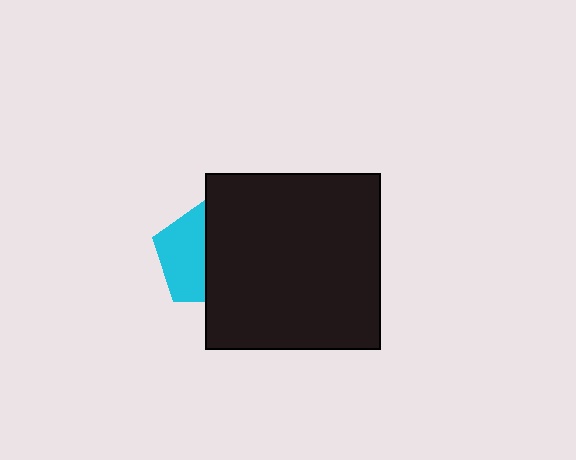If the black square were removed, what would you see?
You would see the complete cyan pentagon.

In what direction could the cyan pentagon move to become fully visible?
The cyan pentagon could move left. That would shift it out from behind the black square entirely.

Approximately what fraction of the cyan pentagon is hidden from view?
Roughly 52% of the cyan pentagon is hidden behind the black square.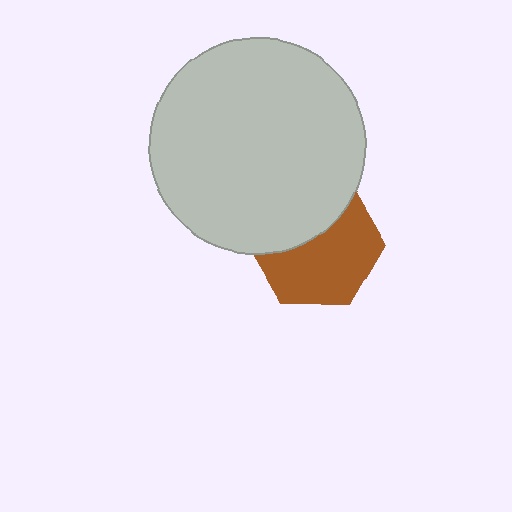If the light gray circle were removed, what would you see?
You would see the complete brown hexagon.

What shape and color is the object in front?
The object in front is a light gray circle.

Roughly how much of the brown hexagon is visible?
About half of it is visible (roughly 61%).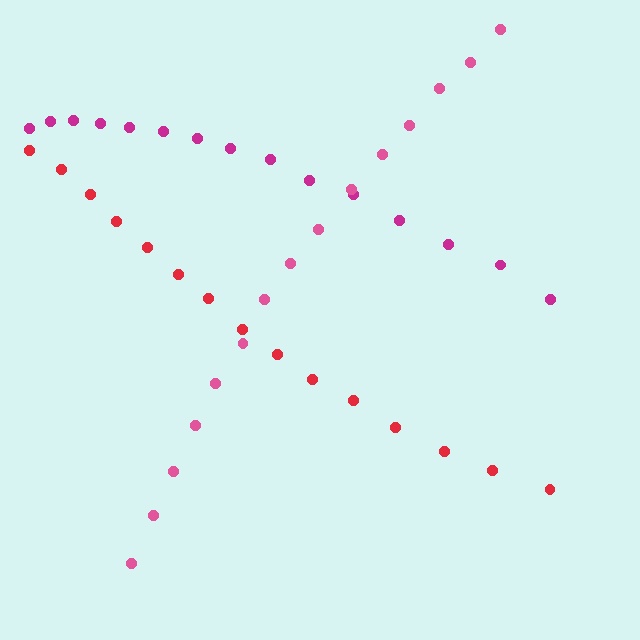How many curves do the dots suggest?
There are 3 distinct paths.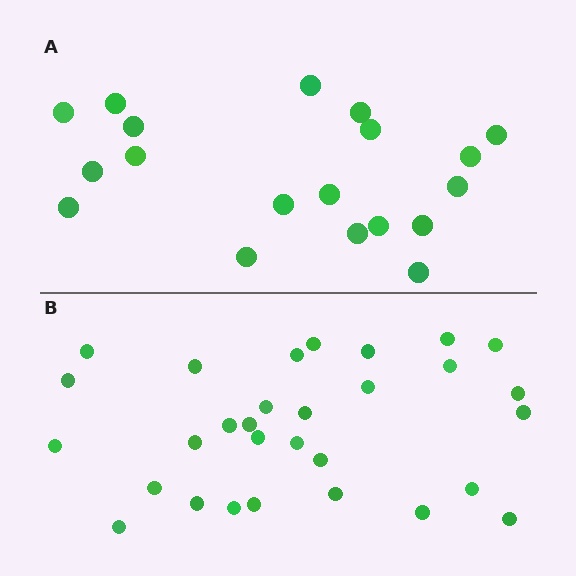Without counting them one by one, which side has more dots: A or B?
Region B (the bottom region) has more dots.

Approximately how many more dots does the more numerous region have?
Region B has roughly 12 or so more dots than region A.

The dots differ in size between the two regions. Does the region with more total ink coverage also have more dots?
No. Region A has more total ink coverage because its dots are larger, but region B actually contains more individual dots. Total area can be misleading — the number of items is what matters here.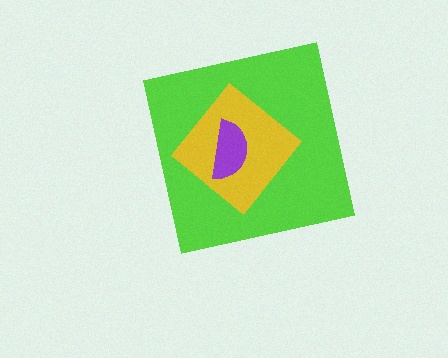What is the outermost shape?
The lime square.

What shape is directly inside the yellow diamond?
The purple semicircle.